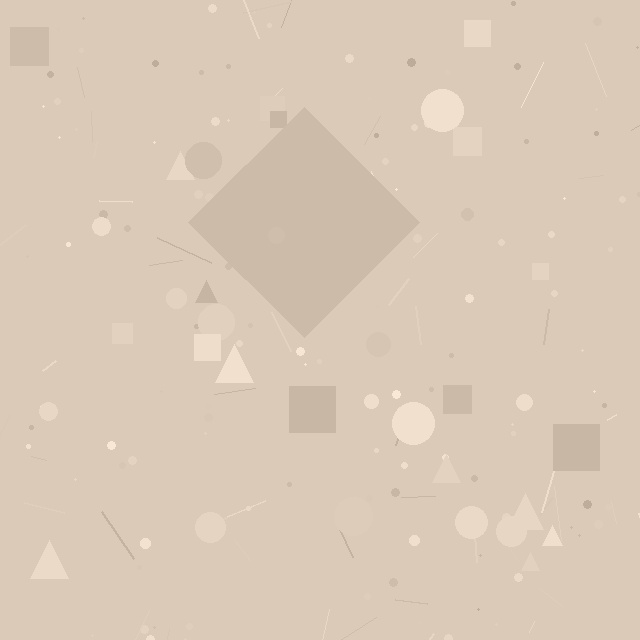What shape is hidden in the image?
A diamond is hidden in the image.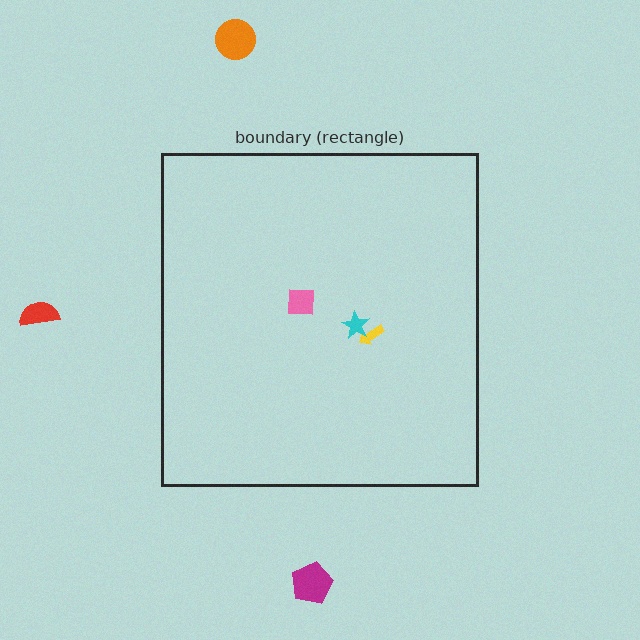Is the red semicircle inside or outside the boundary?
Outside.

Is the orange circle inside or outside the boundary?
Outside.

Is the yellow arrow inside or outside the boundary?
Inside.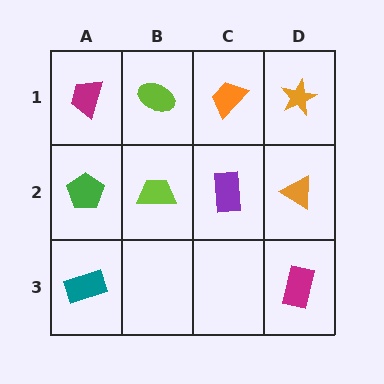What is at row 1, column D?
An orange star.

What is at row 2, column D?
An orange triangle.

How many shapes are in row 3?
2 shapes.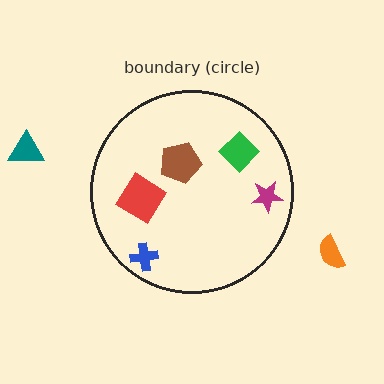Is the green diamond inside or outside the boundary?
Inside.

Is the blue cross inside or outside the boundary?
Inside.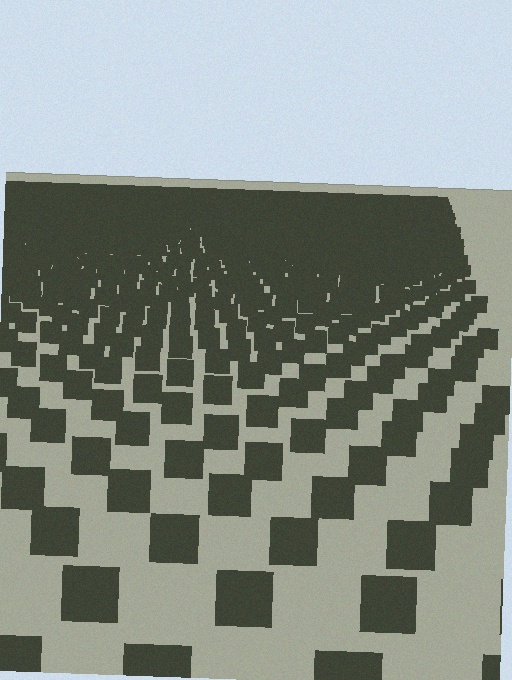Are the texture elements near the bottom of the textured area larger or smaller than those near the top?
Larger. Near the bottom, elements are closer to the viewer and appear at a bigger on-screen size.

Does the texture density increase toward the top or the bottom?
Density increases toward the top.